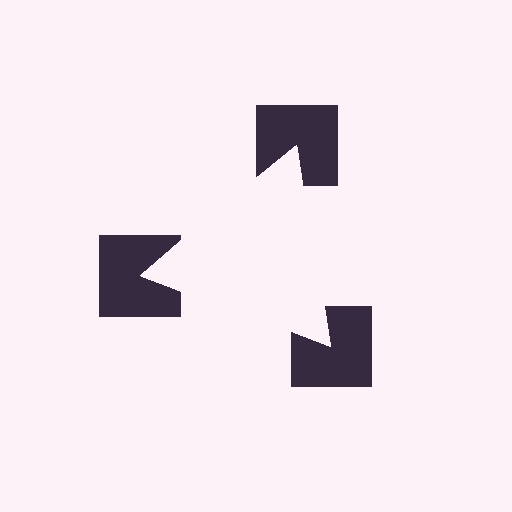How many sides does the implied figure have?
3 sides.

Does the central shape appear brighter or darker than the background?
It typically appears slightly brighter than the background, even though no actual brightness change is drawn.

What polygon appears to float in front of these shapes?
An illusory triangle — its edges are inferred from the aligned wedge cuts in the notched squares, not physically drawn.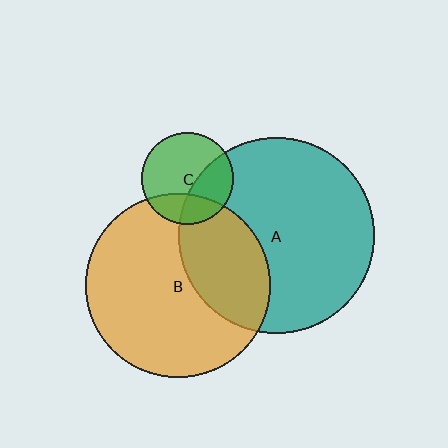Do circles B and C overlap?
Yes.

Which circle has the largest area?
Circle A (teal).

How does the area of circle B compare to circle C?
Approximately 4.1 times.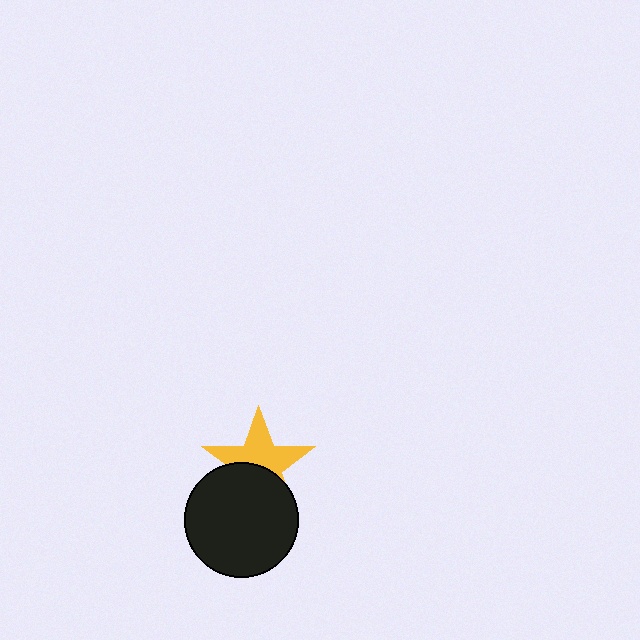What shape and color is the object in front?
The object in front is a black circle.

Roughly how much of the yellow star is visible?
About half of it is visible (roughly 57%).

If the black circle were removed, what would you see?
You would see the complete yellow star.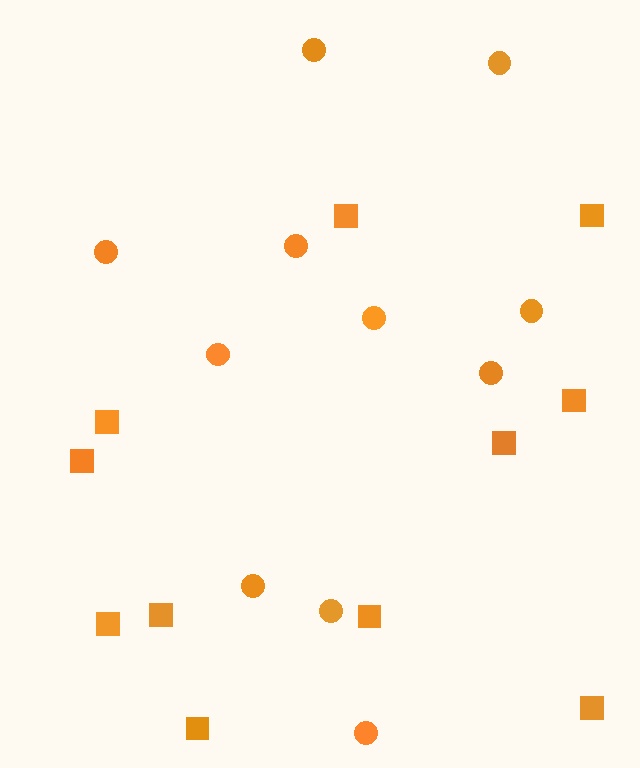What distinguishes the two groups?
There are 2 groups: one group of circles (11) and one group of squares (11).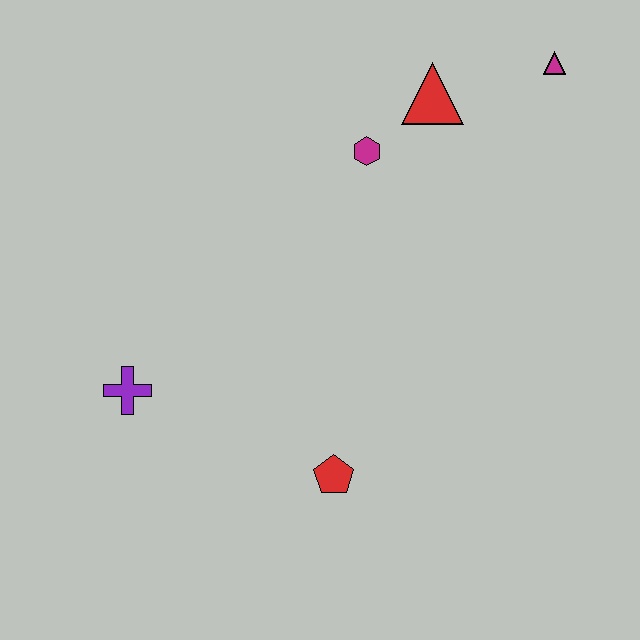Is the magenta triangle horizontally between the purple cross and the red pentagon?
No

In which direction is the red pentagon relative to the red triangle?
The red pentagon is below the red triangle.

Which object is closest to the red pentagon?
The purple cross is closest to the red pentagon.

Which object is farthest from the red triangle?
The purple cross is farthest from the red triangle.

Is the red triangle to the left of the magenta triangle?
Yes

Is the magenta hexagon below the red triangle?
Yes